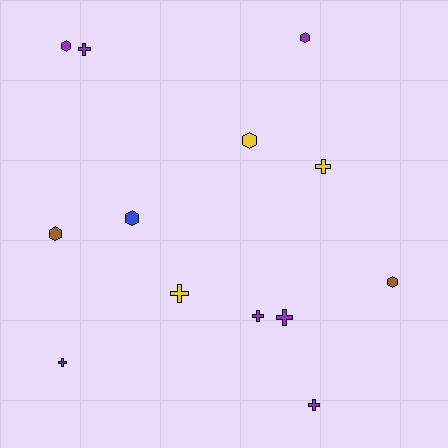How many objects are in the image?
There are 13 objects.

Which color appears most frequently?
Purple, with 6 objects.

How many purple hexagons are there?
There are 2 purple hexagons.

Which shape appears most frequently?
Cross, with 7 objects.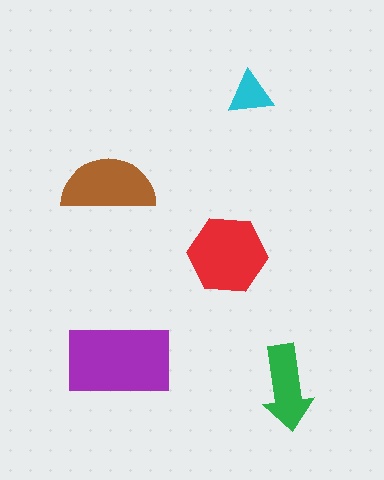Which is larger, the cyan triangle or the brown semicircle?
The brown semicircle.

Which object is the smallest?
The cyan triangle.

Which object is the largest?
The purple rectangle.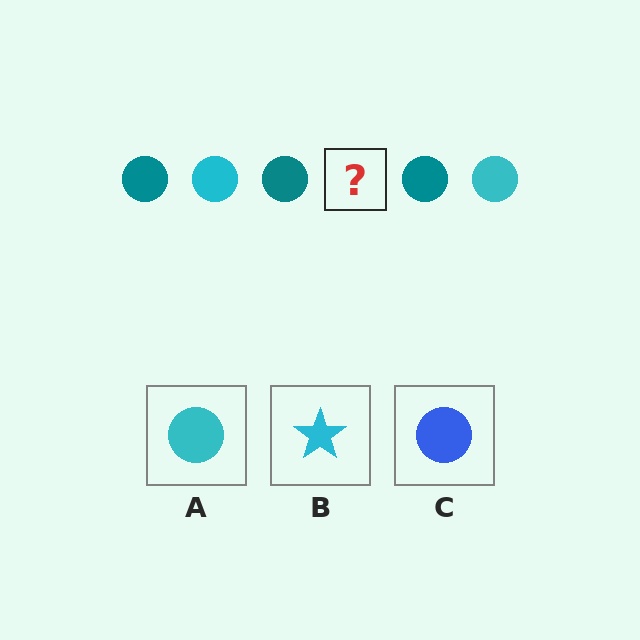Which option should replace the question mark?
Option A.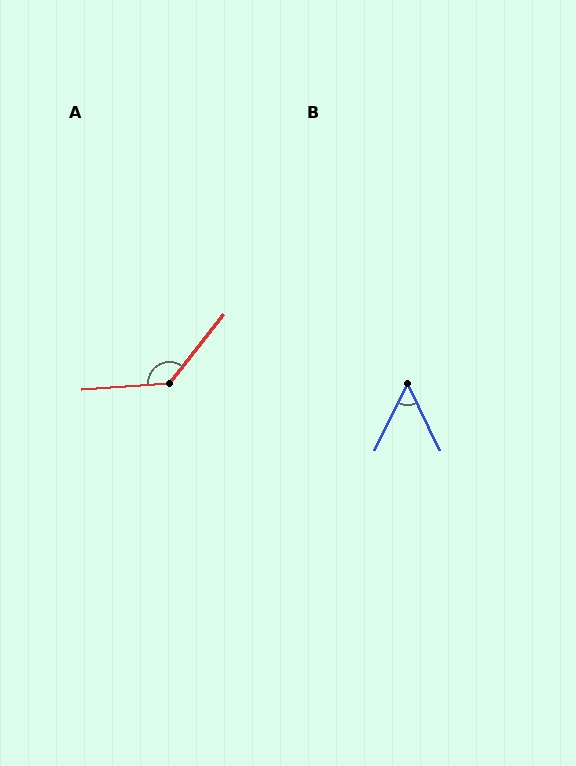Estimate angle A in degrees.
Approximately 133 degrees.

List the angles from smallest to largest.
B (52°), A (133°).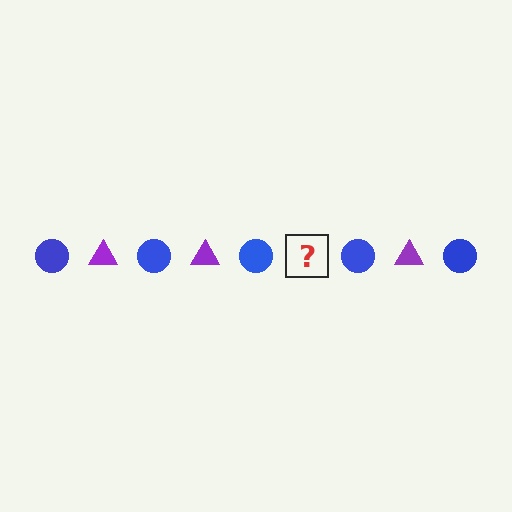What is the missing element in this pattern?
The missing element is a purple triangle.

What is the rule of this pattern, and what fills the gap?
The rule is that the pattern alternates between blue circle and purple triangle. The gap should be filled with a purple triangle.